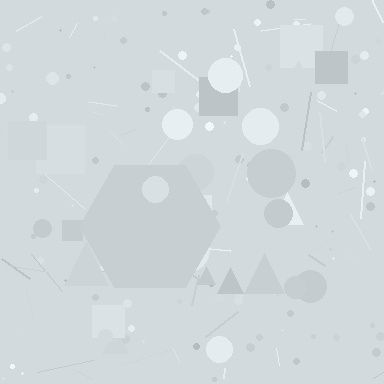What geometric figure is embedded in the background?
A hexagon is embedded in the background.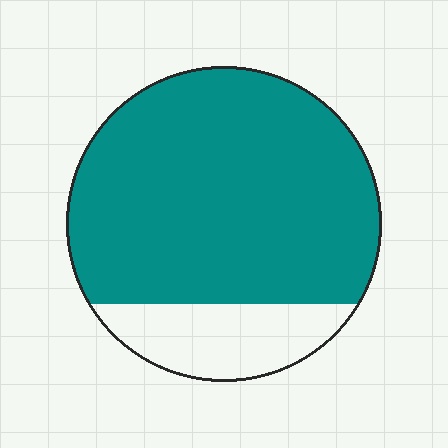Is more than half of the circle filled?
Yes.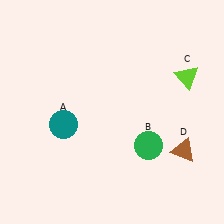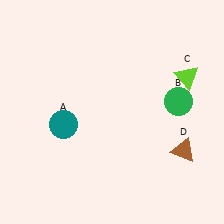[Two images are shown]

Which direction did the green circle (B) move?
The green circle (B) moved up.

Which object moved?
The green circle (B) moved up.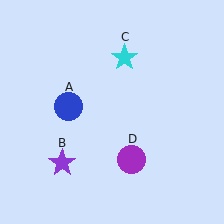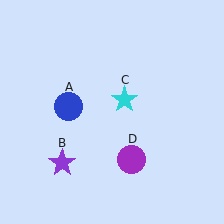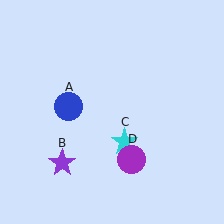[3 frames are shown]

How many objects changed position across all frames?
1 object changed position: cyan star (object C).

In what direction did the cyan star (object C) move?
The cyan star (object C) moved down.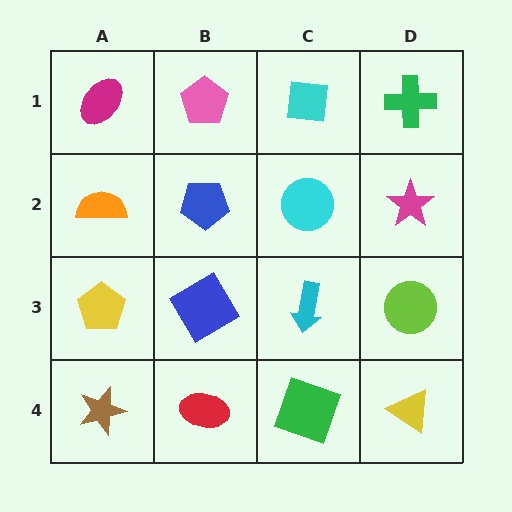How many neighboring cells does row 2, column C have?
4.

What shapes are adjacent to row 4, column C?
A cyan arrow (row 3, column C), a red ellipse (row 4, column B), a yellow triangle (row 4, column D).